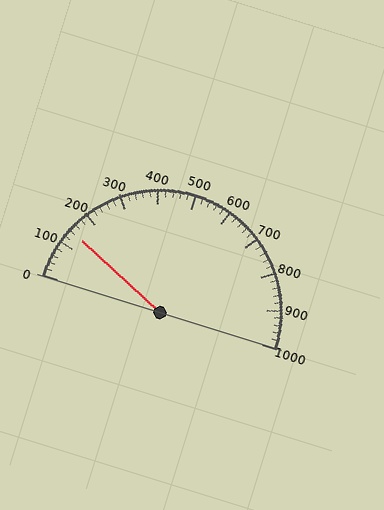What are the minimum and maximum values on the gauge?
The gauge ranges from 0 to 1000.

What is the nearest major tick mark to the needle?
The nearest major tick mark is 100.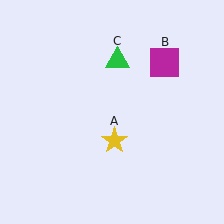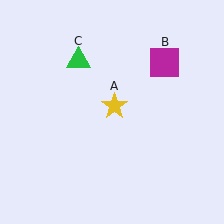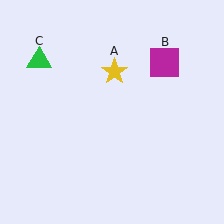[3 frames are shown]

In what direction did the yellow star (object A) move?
The yellow star (object A) moved up.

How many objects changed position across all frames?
2 objects changed position: yellow star (object A), green triangle (object C).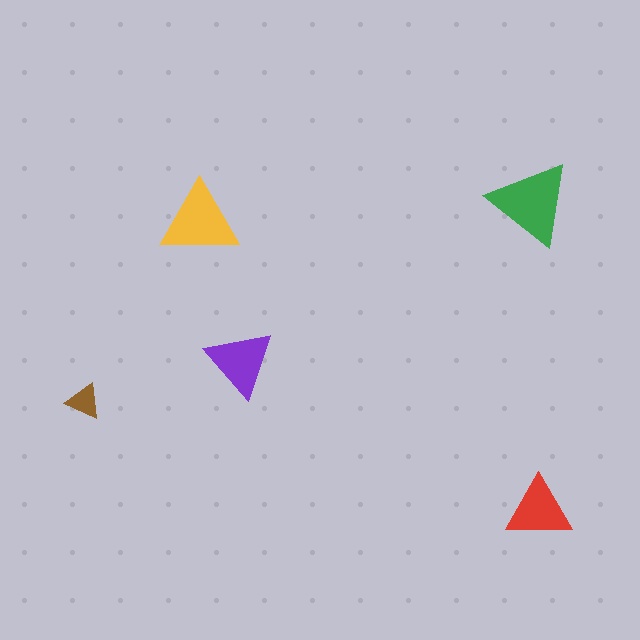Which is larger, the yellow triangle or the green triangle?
The green one.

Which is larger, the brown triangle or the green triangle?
The green one.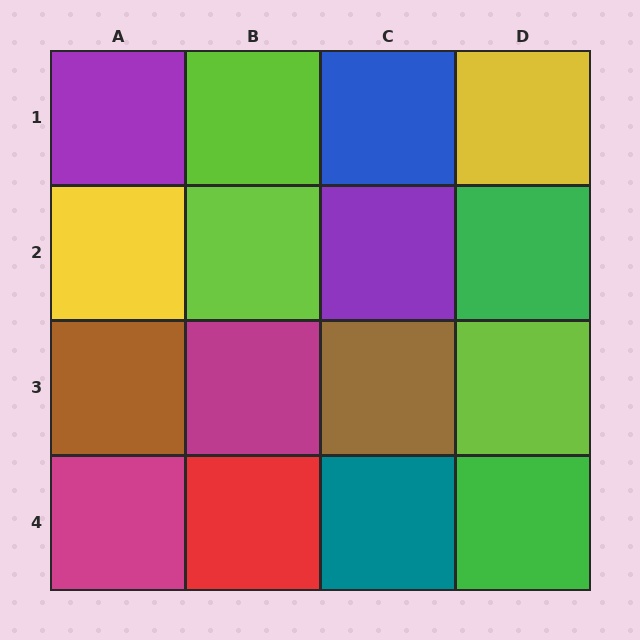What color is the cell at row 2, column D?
Green.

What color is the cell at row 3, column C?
Brown.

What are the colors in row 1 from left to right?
Purple, lime, blue, yellow.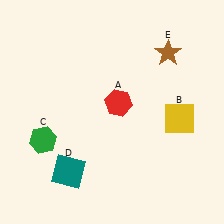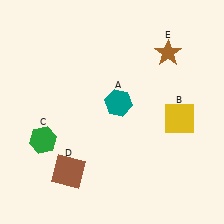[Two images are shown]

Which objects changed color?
A changed from red to teal. D changed from teal to brown.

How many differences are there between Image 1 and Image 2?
There are 2 differences between the two images.